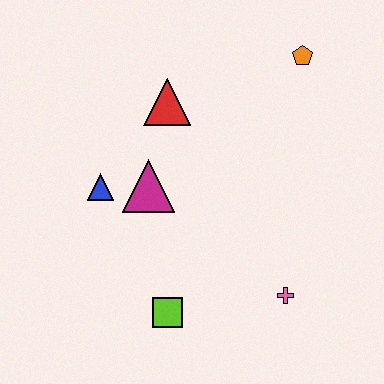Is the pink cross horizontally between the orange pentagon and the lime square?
Yes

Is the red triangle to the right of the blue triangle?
Yes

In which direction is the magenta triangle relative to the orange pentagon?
The magenta triangle is to the left of the orange pentagon.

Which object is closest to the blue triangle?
The magenta triangle is closest to the blue triangle.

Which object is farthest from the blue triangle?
The orange pentagon is farthest from the blue triangle.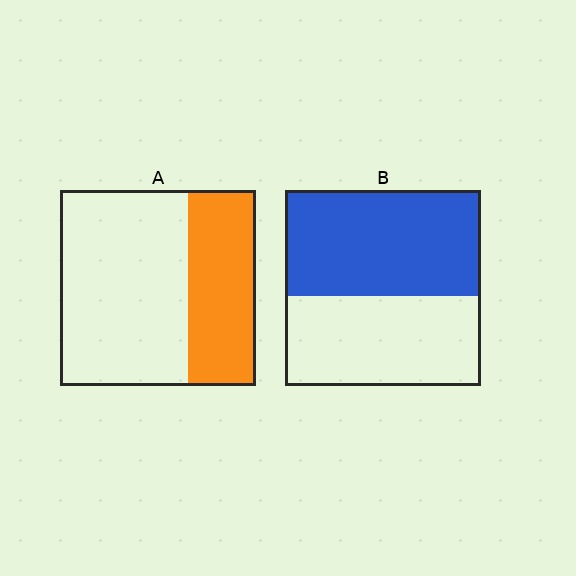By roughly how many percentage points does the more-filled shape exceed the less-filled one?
By roughly 20 percentage points (B over A).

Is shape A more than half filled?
No.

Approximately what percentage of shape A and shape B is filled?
A is approximately 35% and B is approximately 55%.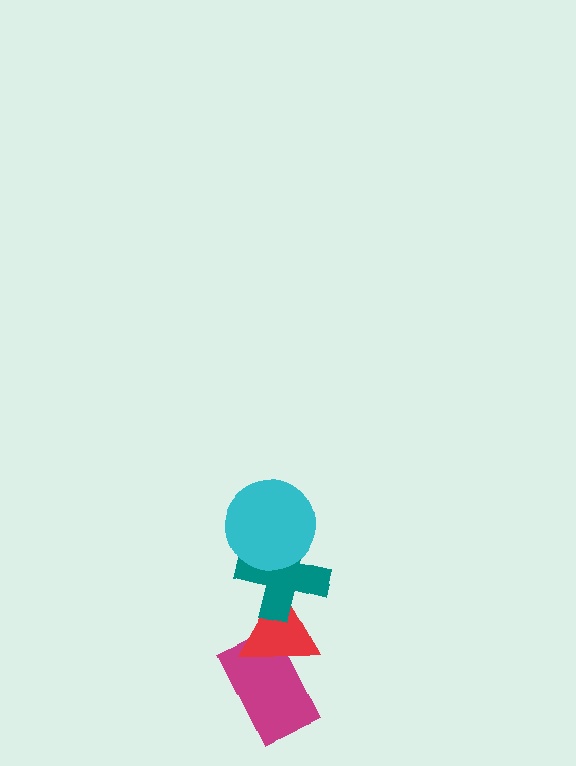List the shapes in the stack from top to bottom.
From top to bottom: the cyan circle, the teal cross, the red triangle, the magenta rectangle.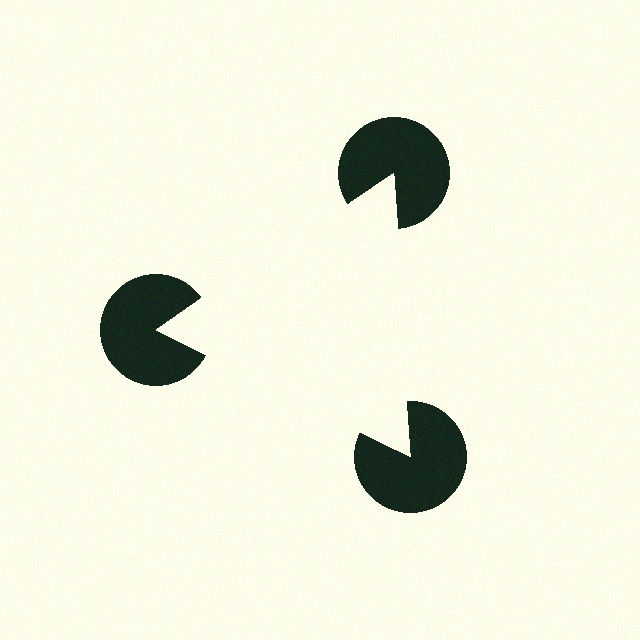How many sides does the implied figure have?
3 sides.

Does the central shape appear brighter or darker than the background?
It typically appears slightly brighter than the background, even though no actual brightness change is drawn.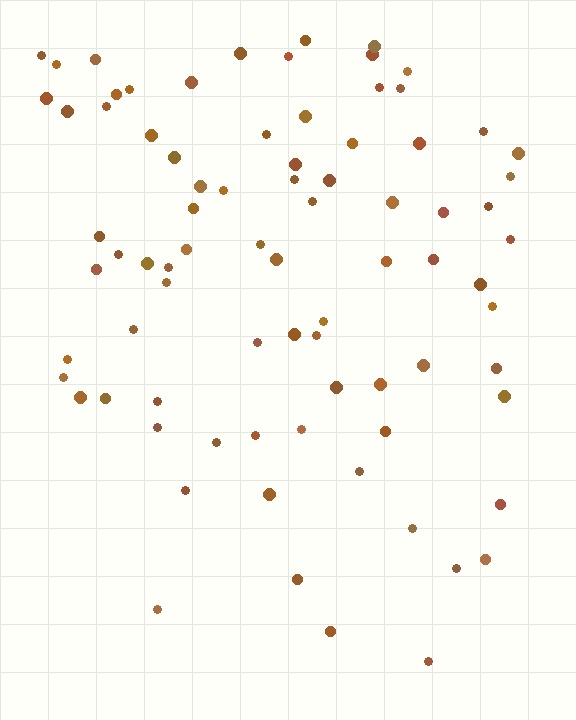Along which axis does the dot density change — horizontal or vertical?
Vertical.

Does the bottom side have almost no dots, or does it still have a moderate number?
Still a moderate number, just noticeably fewer than the top.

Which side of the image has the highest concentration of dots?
The top.